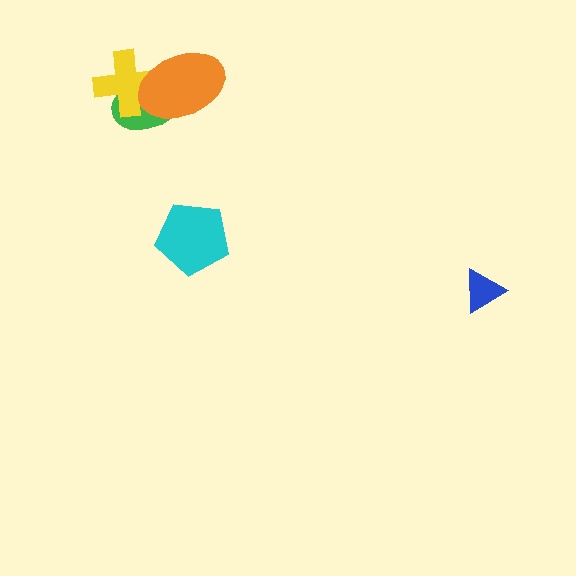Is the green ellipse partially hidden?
Yes, it is partially covered by another shape.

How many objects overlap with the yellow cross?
2 objects overlap with the yellow cross.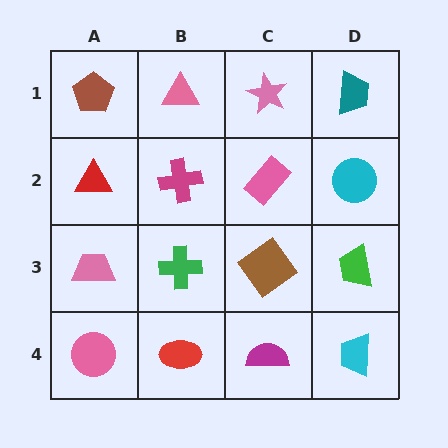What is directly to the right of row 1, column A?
A pink triangle.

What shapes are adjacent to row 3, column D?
A cyan circle (row 2, column D), a cyan trapezoid (row 4, column D), a brown diamond (row 3, column C).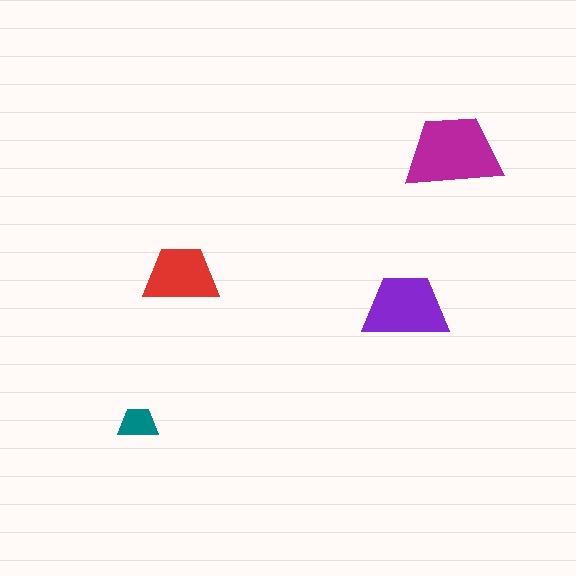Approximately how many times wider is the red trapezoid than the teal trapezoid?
About 2 times wider.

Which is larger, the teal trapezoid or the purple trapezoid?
The purple one.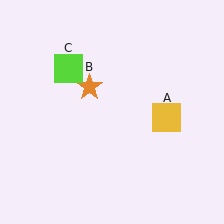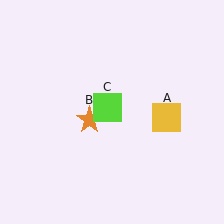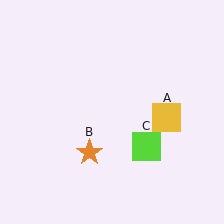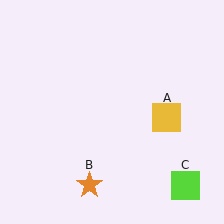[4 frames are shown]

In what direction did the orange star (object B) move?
The orange star (object B) moved down.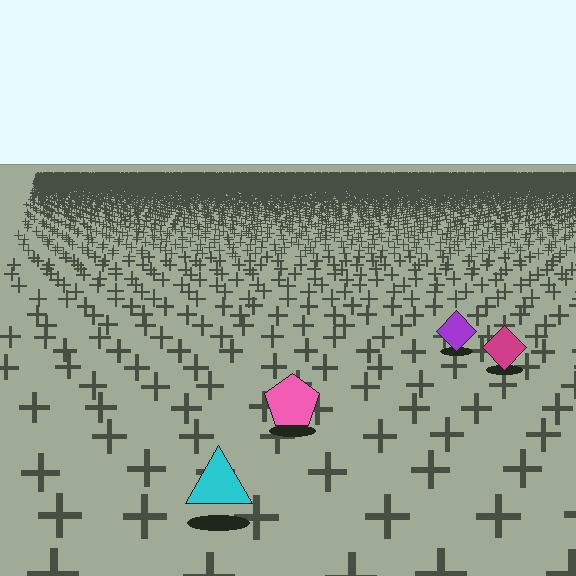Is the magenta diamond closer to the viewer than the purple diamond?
Yes. The magenta diamond is closer — you can tell from the texture gradient: the ground texture is coarser near it.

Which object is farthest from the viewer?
The purple diamond is farthest from the viewer. It appears smaller and the ground texture around it is denser.